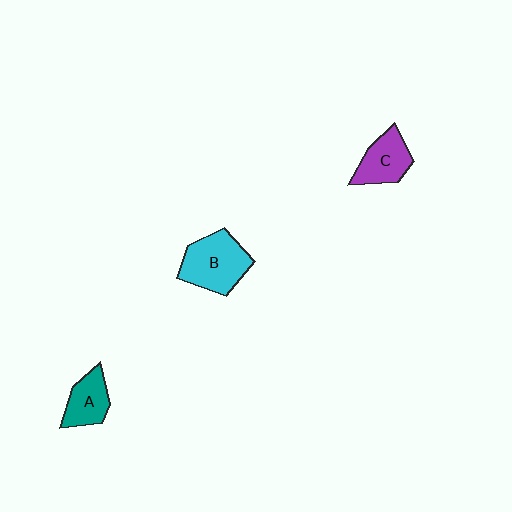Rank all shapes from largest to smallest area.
From largest to smallest: B (cyan), C (purple), A (teal).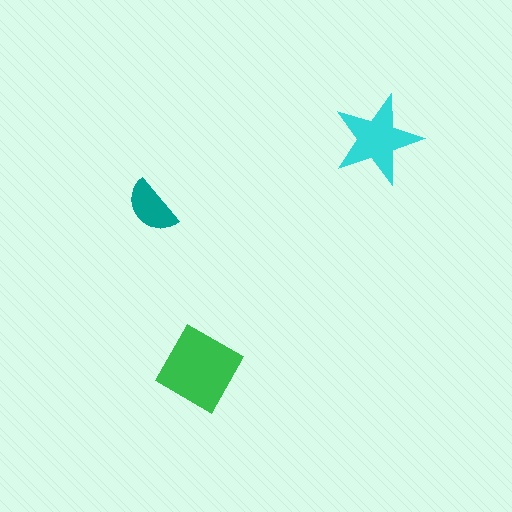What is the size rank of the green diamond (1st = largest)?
1st.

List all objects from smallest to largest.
The teal semicircle, the cyan star, the green diamond.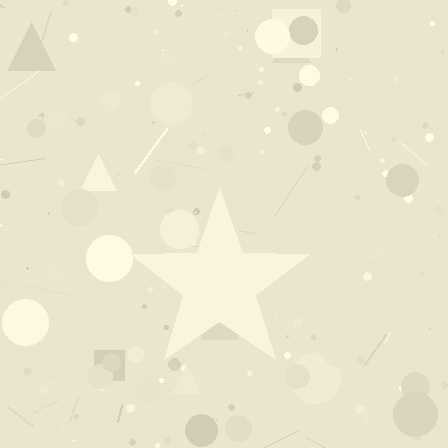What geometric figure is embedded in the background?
A star is embedded in the background.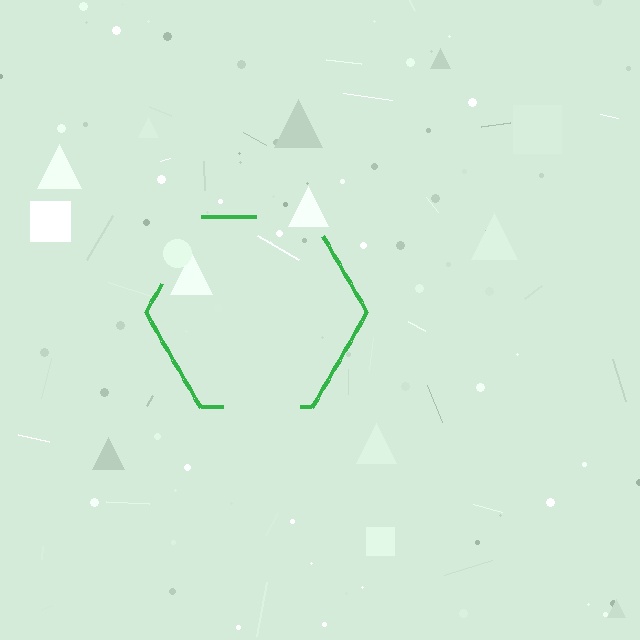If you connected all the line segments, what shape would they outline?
They would outline a hexagon.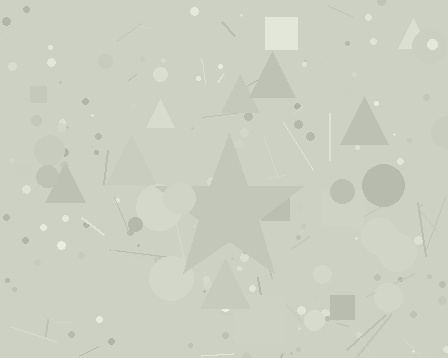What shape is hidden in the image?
A star is hidden in the image.